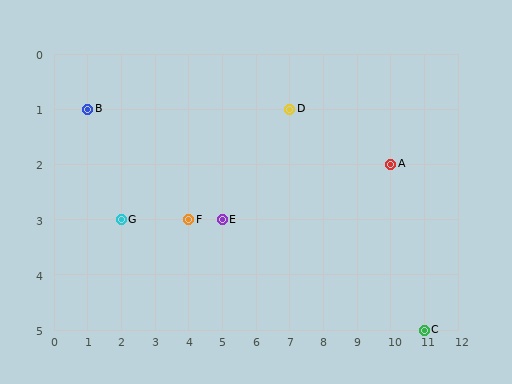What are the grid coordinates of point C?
Point C is at grid coordinates (11, 5).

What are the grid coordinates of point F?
Point F is at grid coordinates (4, 3).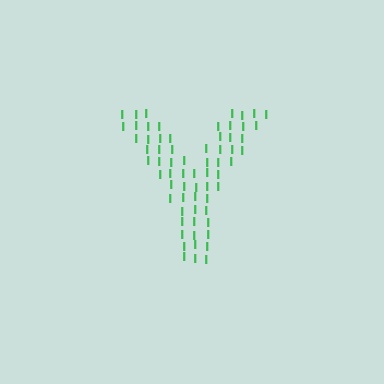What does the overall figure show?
The overall figure shows the letter Y.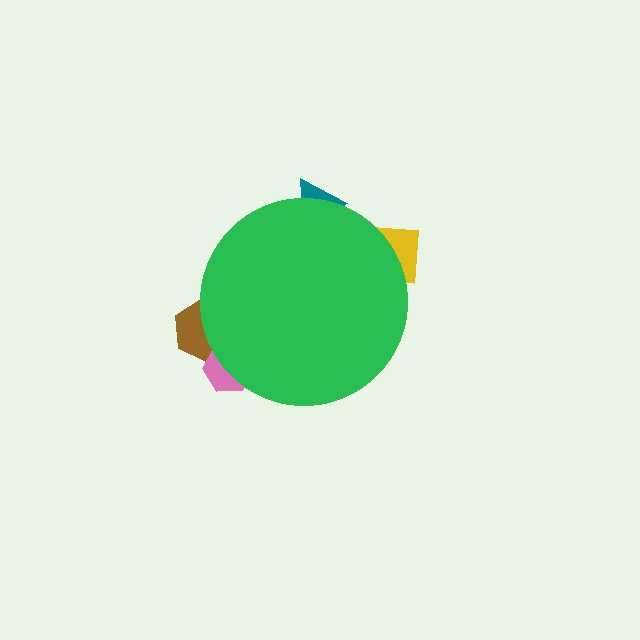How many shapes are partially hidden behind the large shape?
4 shapes are partially hidden.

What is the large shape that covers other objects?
A green circle.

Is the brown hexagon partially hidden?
Yes, the brown hexagon is partially hidden behind the green circle.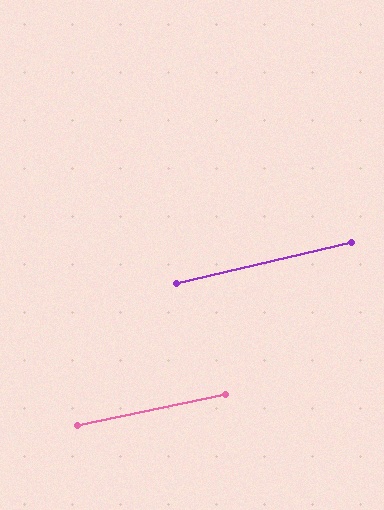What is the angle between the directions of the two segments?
Approximately 1 degree.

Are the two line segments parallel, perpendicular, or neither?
Parallel — their directions differ by only 1.5°.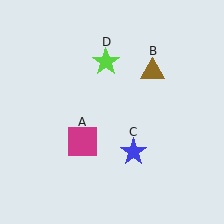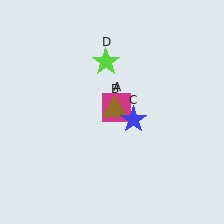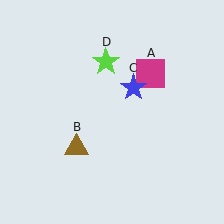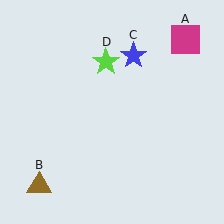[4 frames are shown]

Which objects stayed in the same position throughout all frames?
Lime star (object D) remained stationary.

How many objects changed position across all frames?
3 objects changed position: magenta square (object A), brown triangle (object B), blue star (object C).